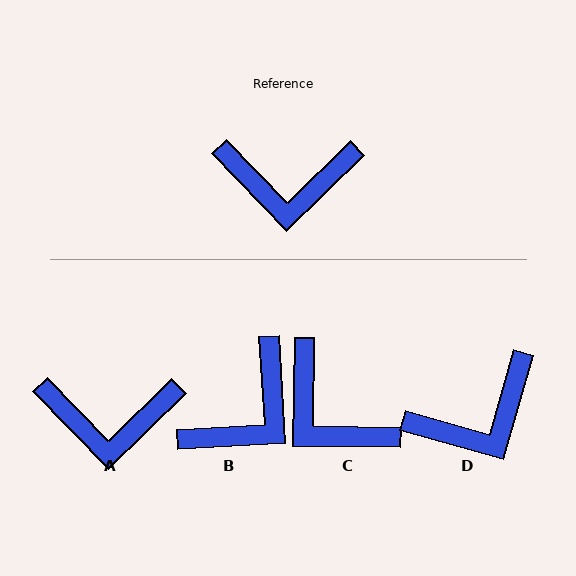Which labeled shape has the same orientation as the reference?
A.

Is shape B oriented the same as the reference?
No, it is off by about 49 degrees.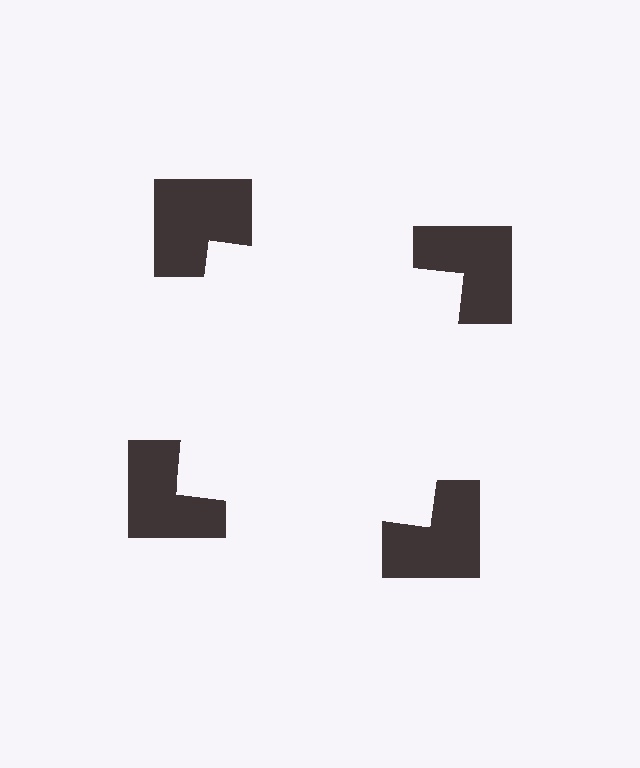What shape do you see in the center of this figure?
An illusory square — its edges are inferred from the aligned wedge cuts in the notched squares, not physically drawn.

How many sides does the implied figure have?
4 sides.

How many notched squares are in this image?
There are 4 — one at each vertex of the illusory square.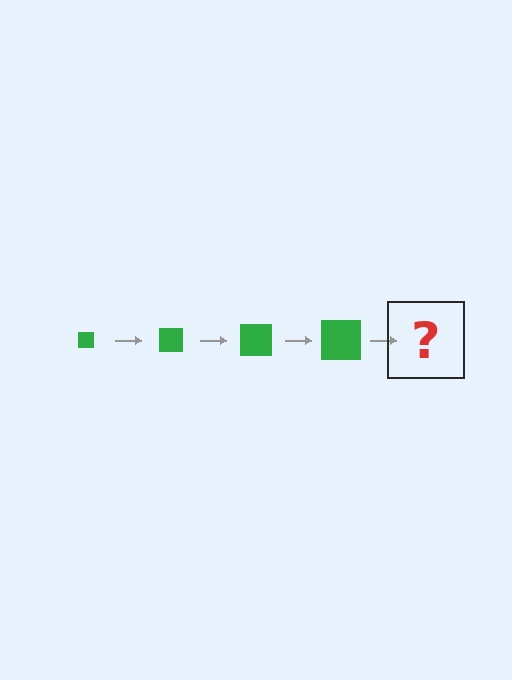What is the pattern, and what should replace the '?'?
The pattern is that the square gets progressively larger each step. The '?' should be a green square, larger than the previous one.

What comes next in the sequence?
The next element should be a green square, larger than the previous one.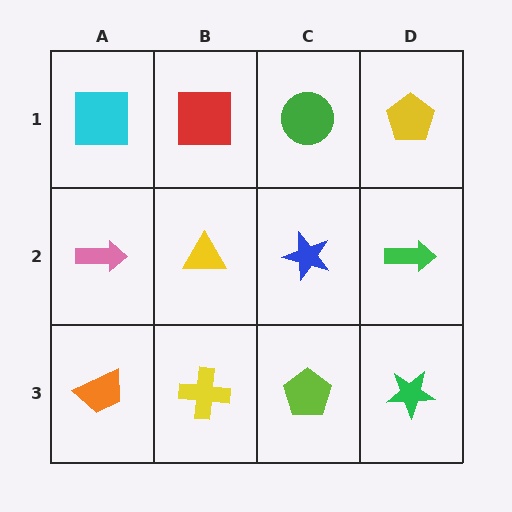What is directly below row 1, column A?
A pink arrow.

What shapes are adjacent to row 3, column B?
A yellow triangle (row 2, column B), an orange trapezoid (row 3, column A), a lime pentagon (row 3, column C).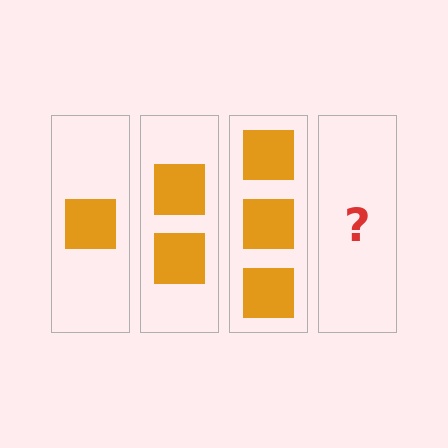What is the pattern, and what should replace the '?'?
The pattern is that each step adds one more square. The '?' should be 4 squares.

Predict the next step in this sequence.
The next step is 4 squares.